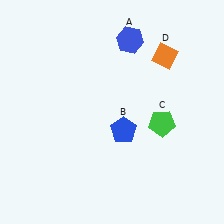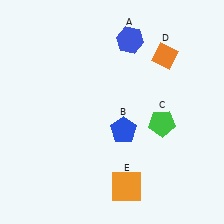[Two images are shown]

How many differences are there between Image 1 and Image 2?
There is 1 difference between the two images.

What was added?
An orange square (E) was added in Image 2.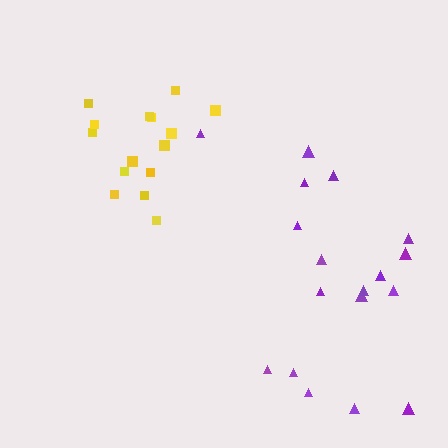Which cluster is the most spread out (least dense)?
Purple.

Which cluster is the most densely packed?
Yellow.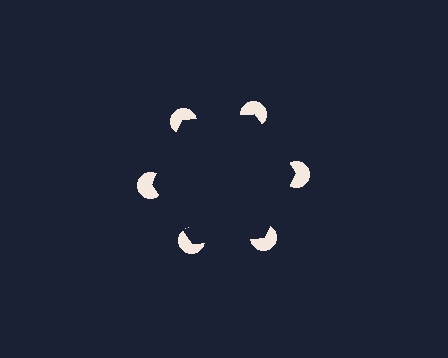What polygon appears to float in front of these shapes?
An illusory hexagon — its edges are inferred from the aligned wedge cuts in the pac-man discs, not physically drawn.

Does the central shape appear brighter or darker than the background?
It typically appears slightly darker than the background, even though no actual brightness change is drawn.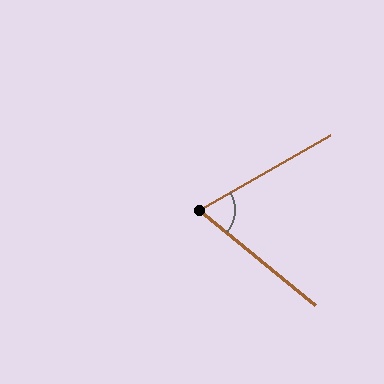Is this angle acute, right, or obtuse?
It is acute.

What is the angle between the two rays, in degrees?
Approximately 69 degrees.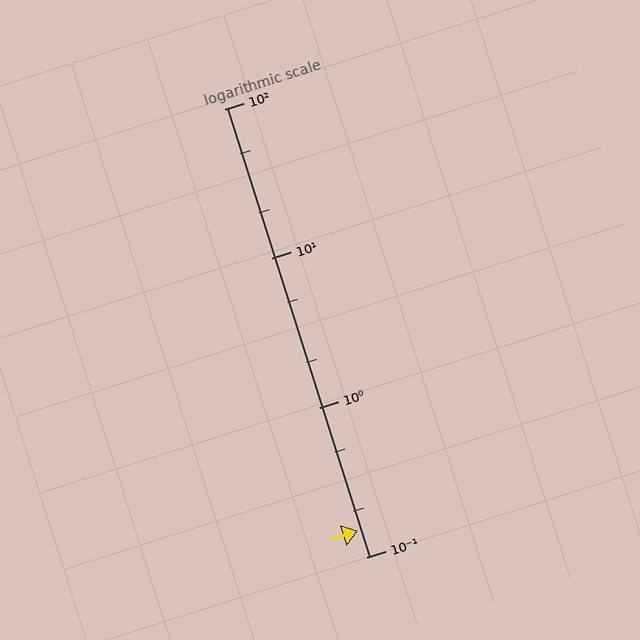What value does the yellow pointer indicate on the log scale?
The pointer indicates approximately 0.15.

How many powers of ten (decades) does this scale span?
The scale spans 3 decades, from 0.1 to 100.